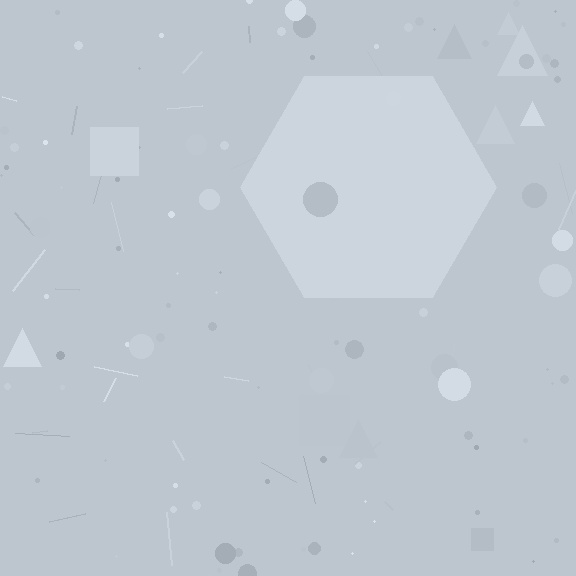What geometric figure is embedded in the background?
A hexagon is embedded in the background.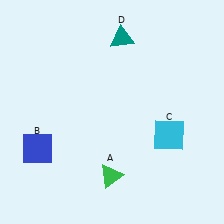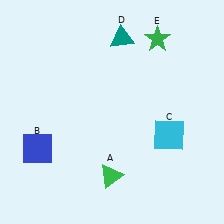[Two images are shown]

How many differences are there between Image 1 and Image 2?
There is 1 difference between the two images.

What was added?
A green star (E) was added in Image 2.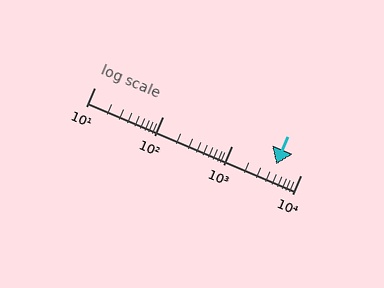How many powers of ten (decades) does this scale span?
The scale spans 3 decades, from 10 to 10000.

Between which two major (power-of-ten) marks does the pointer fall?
The pointer is between 1000 and 10000.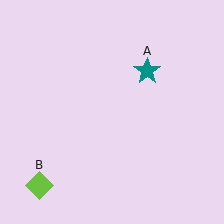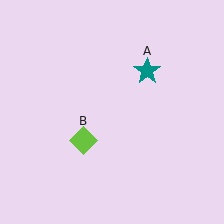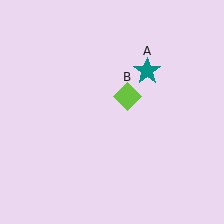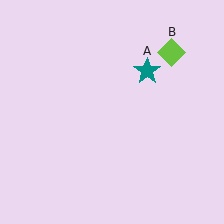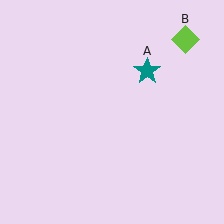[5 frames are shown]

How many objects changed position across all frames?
1 object changed position: lime diamond (object B).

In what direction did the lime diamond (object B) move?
The lime diamond (object B) moved up and to the right.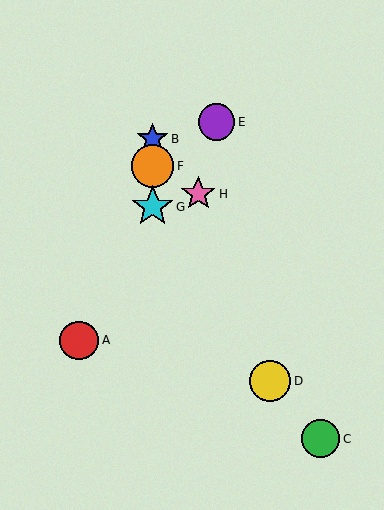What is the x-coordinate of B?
Object B is at x≈153.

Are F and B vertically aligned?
Yes, both are at x≈153.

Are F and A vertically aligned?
No, F is at x≈153 and A is at x≈79.